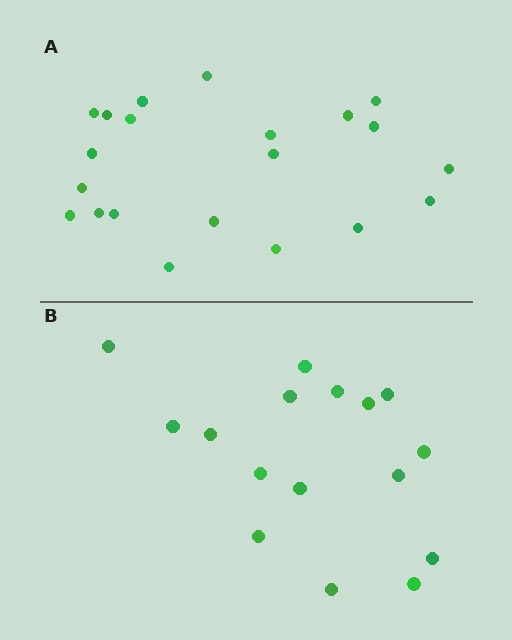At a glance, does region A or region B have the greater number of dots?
Region A (the top region) has more dots.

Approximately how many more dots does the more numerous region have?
Region A has about 5 more dots than region B.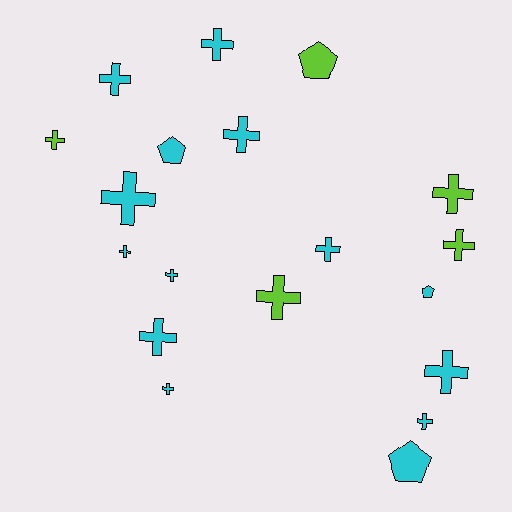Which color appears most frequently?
Cyan, with 14 objects.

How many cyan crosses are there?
There are 11 cyan crosses.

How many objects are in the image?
There are 19 objects.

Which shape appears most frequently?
Cross, with 15 objects.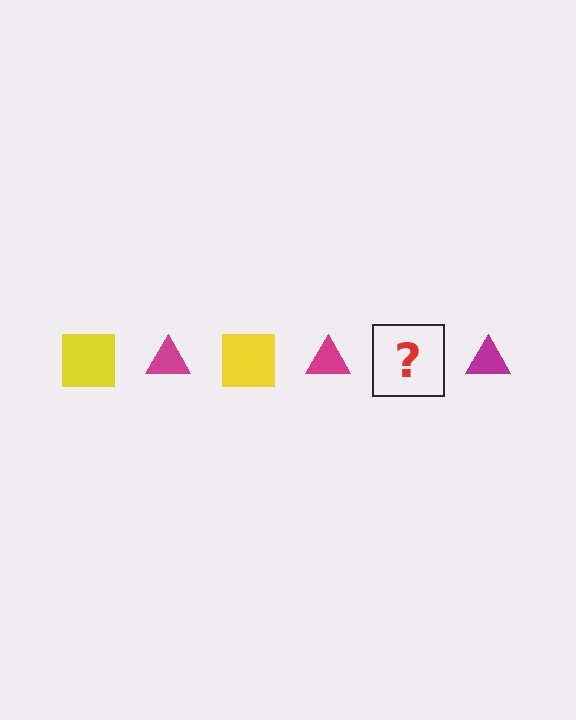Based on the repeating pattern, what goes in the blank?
The blank should be a yellow square.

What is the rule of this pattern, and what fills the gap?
The rule is that the pattern alternates between yellow square and magenta triangle. The gap should be filled with a yellow square.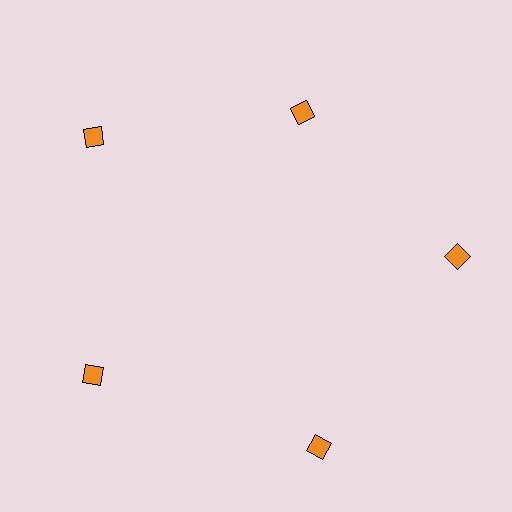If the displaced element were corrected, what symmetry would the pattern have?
It would have 5-fold rotational symmetry — the pattern would map onto itself every 72 degrees.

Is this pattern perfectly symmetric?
No. The 5 orange squares are arranged in a ring, but one element near the 1 o'clock position is pulled inward toward the center, breaking the 5-fold rotational symmetry.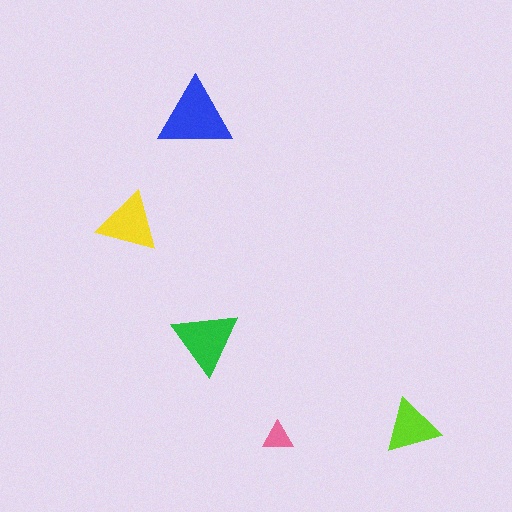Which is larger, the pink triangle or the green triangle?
The green one.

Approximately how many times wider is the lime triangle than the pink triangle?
About 2 times wider.